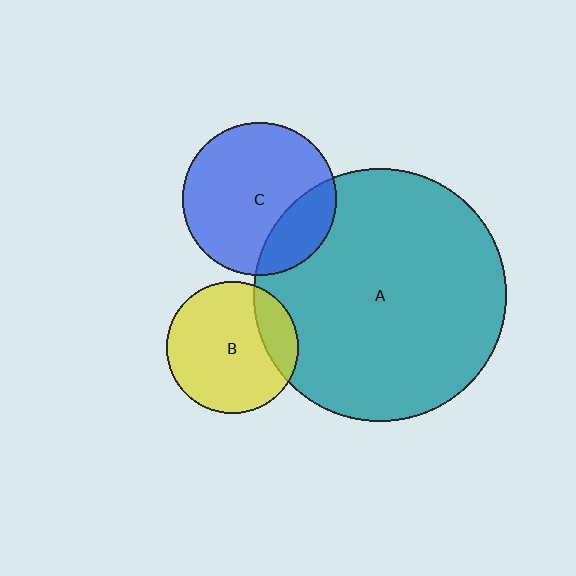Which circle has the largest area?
Circle A (teal).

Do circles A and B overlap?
Yes.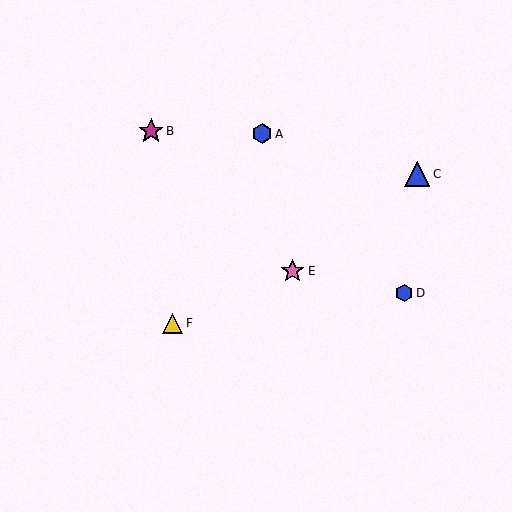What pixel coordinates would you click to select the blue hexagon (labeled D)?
Click at (404, 293) to select the blue hexagon D.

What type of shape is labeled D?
Shape D is a blue hexagon.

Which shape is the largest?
The blue triangle (labeled C) is the largest.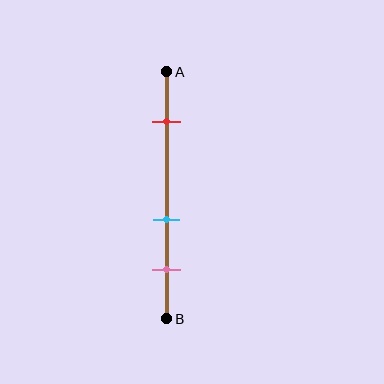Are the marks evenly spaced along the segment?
No, the marks are not evenly spaced.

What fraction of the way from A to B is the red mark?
The red mark is approximately 20% (0.2) of the way from A to B.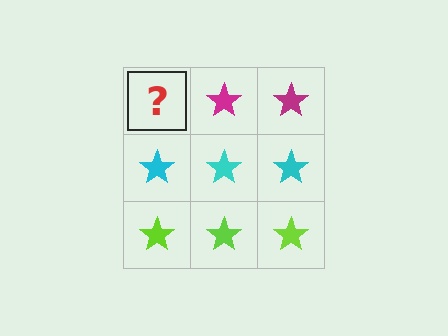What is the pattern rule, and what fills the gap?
The rule is that each row has a consistent color. The gap should be filled with a magenta star.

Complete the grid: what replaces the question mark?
The question mark should be replaced with a magenta star.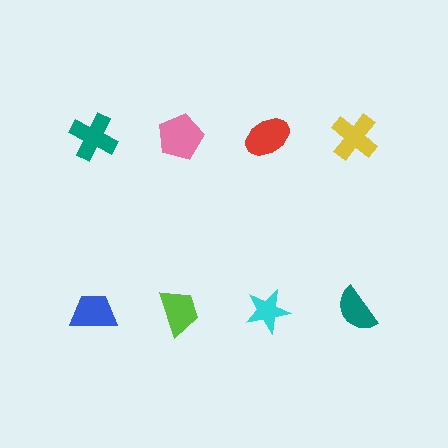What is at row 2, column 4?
A teal semicircle.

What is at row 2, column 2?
A lime trapezoid.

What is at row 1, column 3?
A red ellipse.